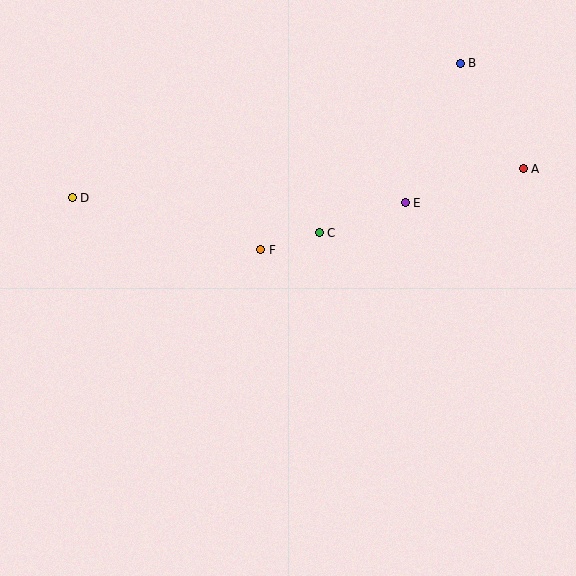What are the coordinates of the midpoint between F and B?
The midpoint between F and B is at (360, 157).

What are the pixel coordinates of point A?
Point A is at (523, 169).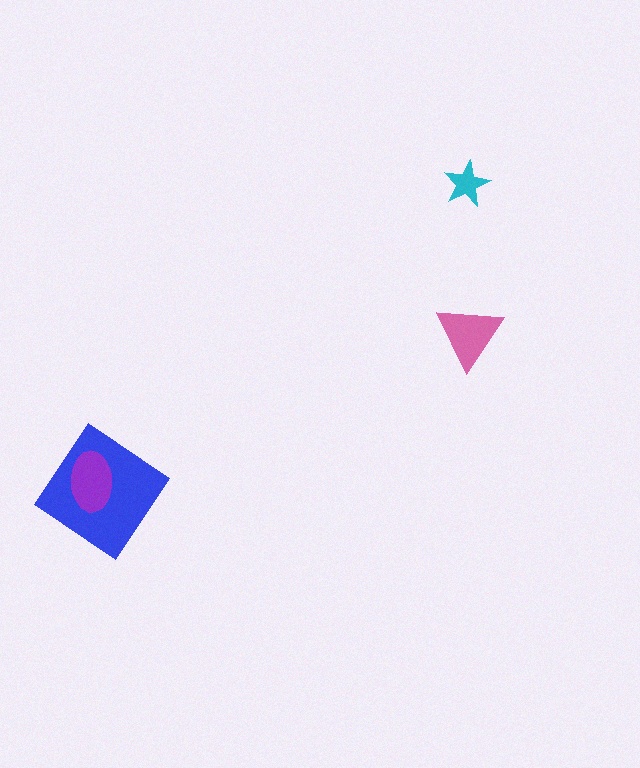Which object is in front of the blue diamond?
The purple ellipse is in front of the blue diamond.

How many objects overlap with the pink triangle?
0 objects overlap with the pink triangle.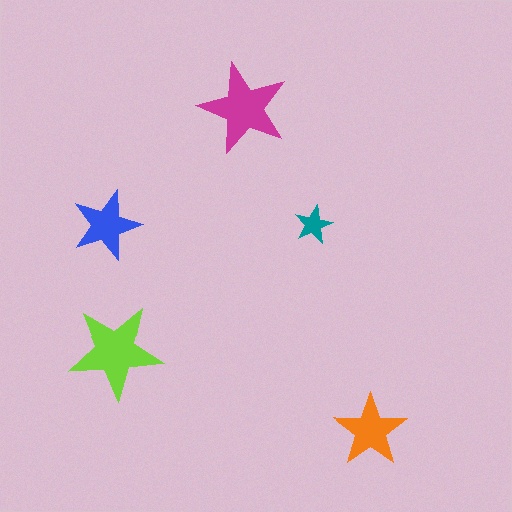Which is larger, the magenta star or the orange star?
The magenta one.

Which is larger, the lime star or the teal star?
The lime one.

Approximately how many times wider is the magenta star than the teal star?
About 2.5 times wider.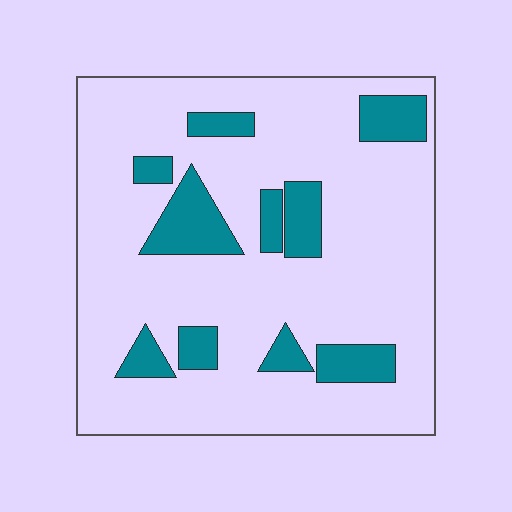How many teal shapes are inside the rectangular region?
10.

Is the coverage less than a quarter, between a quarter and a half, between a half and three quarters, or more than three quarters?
Less than a quarter.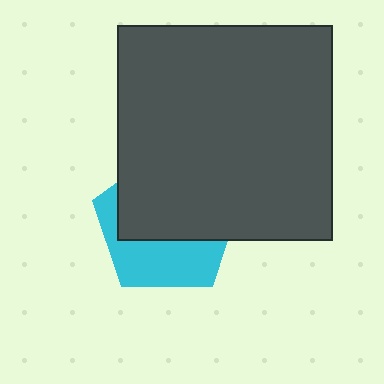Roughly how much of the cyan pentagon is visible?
A small part of it is visible (roughly 41%).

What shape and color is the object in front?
The object in front is a dark gray square.